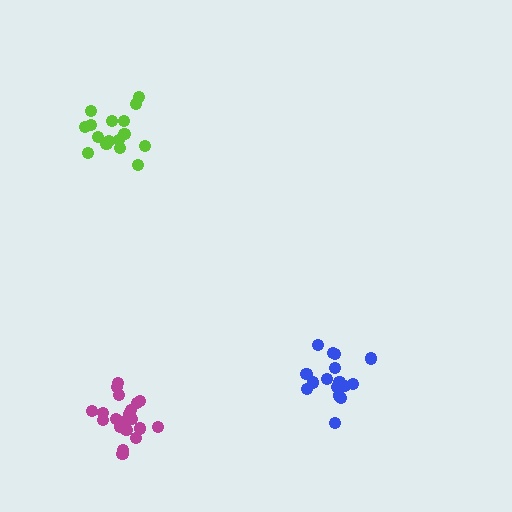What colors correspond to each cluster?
The clusters are colored: blue, magenta, lime.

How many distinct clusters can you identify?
There are 3 distinct clusters.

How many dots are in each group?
Group 1: 16 dots, Group 2: 21 dots, Group 3: 16 dots (53 total).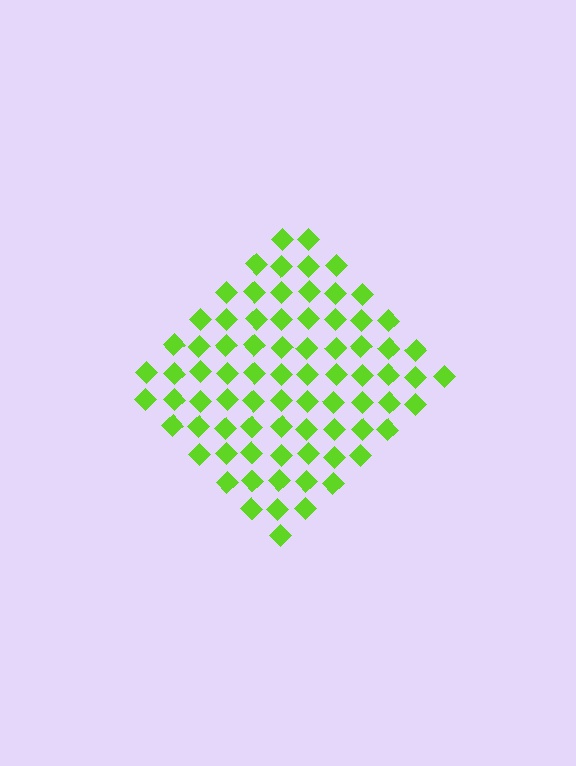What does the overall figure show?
The overall figure shows a diamond.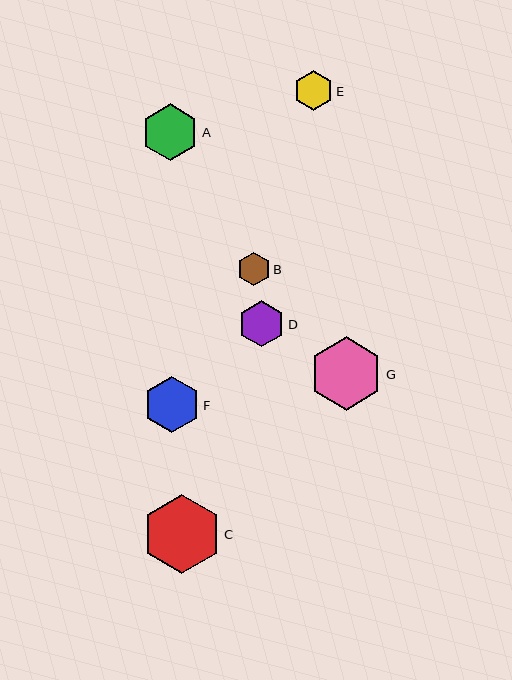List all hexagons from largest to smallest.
From largest to smallest: C, G, A, F, D, E, B.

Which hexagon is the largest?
Hexagon C is the largest with a size of approximately 79 pixels.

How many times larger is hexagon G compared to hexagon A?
Hexagon G is approximately 1.3 times the size of hexagon A.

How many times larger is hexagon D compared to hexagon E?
Hexagon D is approximately 1.2 times the size of hexagon E.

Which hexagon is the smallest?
Hexagon B is the smallest with a size of approximately 33 pixels.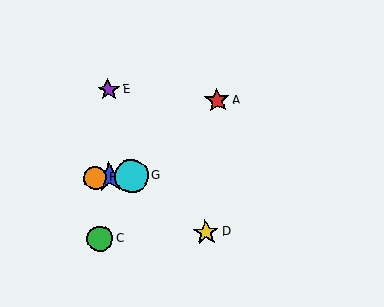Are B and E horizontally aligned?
No, B is at y≈177 and E is at y≈90.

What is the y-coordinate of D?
Object D is at y≈232.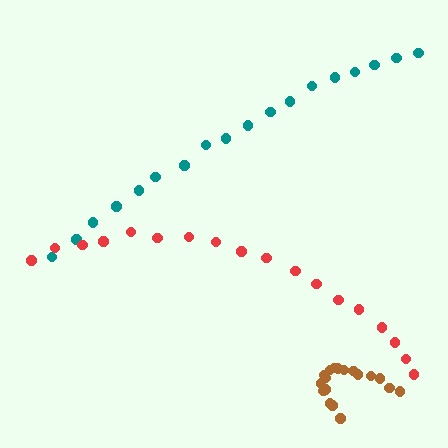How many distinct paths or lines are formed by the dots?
There are 3 distinct paths.